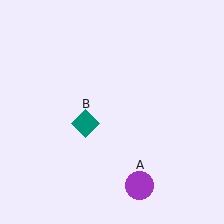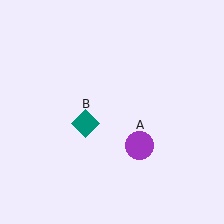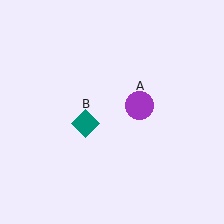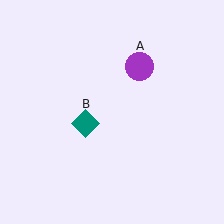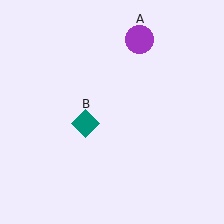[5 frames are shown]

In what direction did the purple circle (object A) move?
The purple circle (object A) moved up.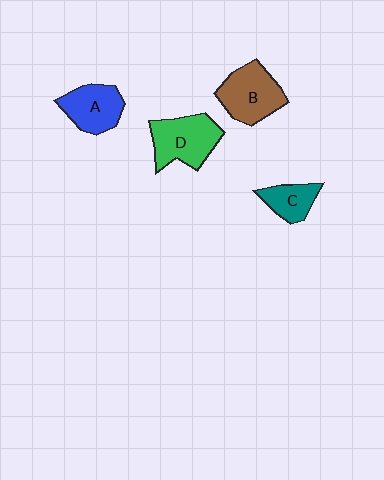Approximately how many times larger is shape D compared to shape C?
Approximately 1.8 times.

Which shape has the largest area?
Shape D (green).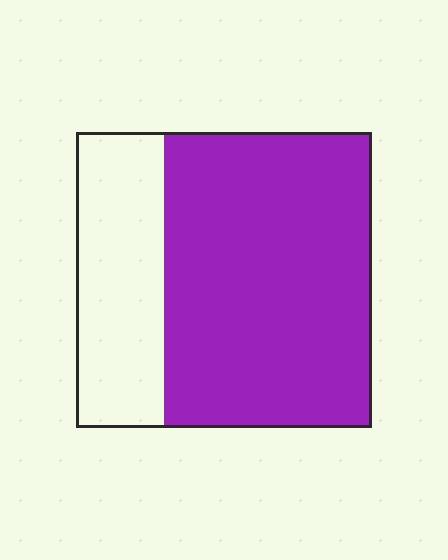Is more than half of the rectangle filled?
Yes.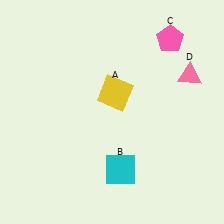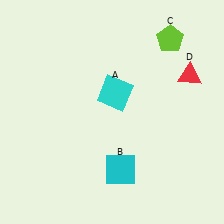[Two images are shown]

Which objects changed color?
A changed from yellow to cyan. C changed from pink to lime. D changed from pink to red.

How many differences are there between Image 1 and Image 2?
There are 3 differences between the two images.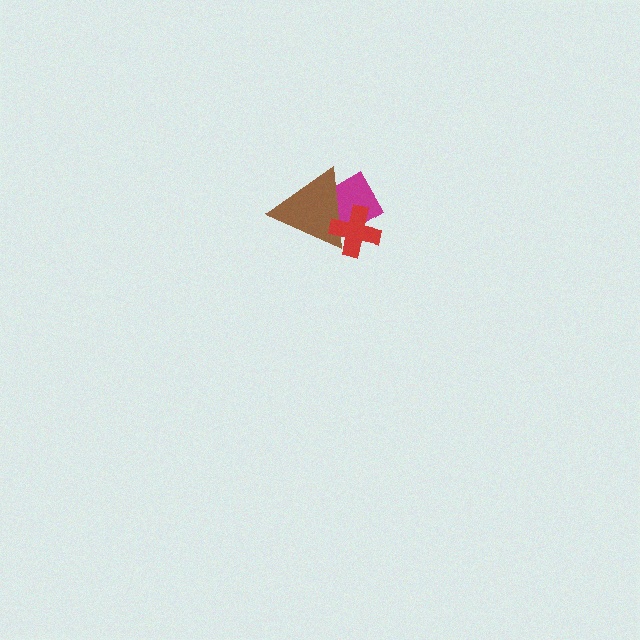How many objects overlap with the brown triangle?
2 objects overlap with the brown triangle.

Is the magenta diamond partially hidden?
Yes, it is partially covered by another shape.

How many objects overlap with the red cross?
2 objects overlap with the red cross.